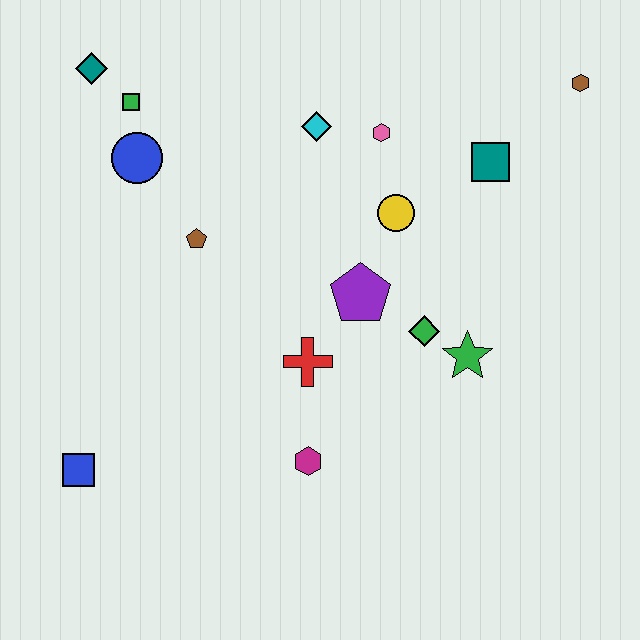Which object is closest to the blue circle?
The green square is closest to the blue circle.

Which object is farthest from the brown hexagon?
The blue square is farthest from the brown hexagon.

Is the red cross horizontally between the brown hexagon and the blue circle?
Yes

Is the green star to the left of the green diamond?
No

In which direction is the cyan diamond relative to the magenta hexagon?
The cyan diamond is above the magenta hexagon.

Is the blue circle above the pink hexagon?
No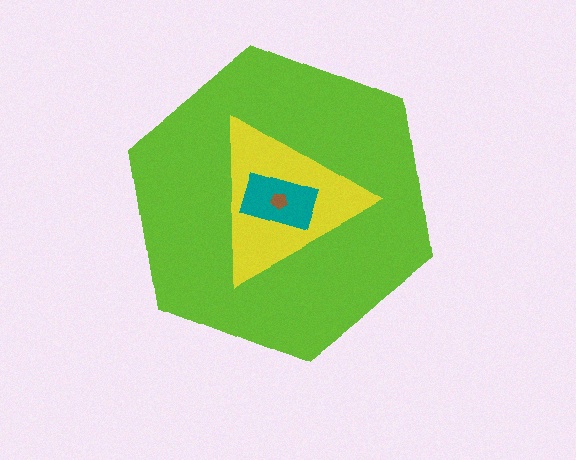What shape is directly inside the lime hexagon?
The yellow triangle.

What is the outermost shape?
The lime hexagon.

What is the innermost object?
The brown pentagon.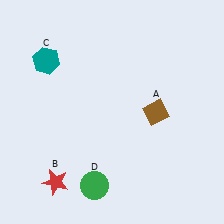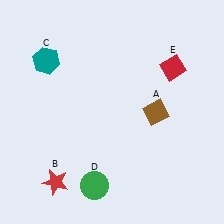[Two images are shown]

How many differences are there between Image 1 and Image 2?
There is 1 difference between the two images.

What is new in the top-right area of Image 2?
A red diamond (E) was added in the top-right area of Image 2.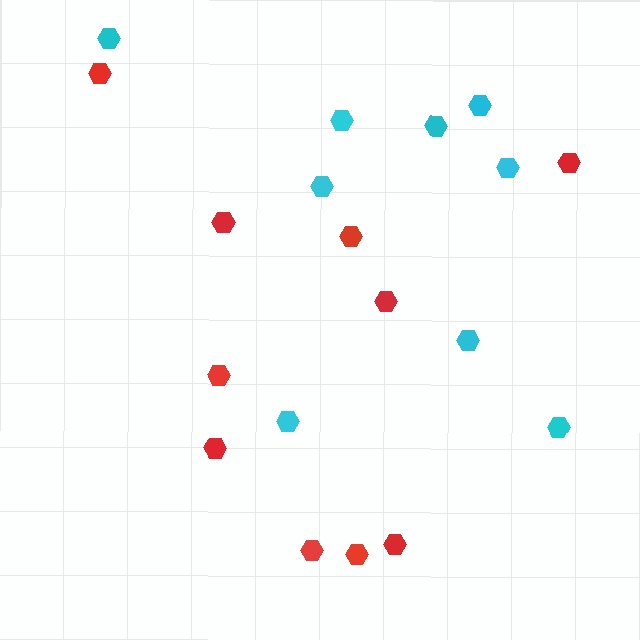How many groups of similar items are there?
There are 2 groups: one group of red hexagons (10) and one group of cyan hexagons (9).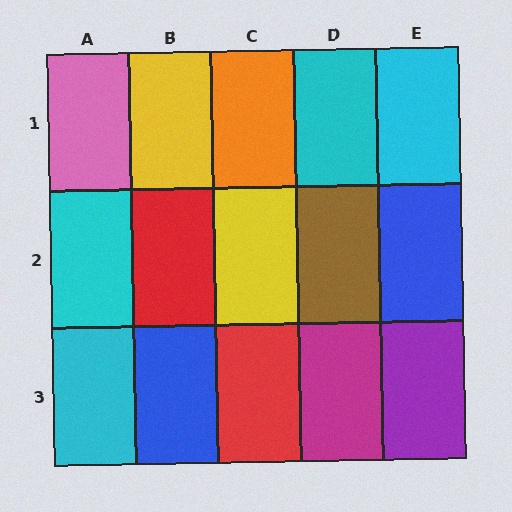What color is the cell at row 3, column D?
Magenta.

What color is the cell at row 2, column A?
Cyan.